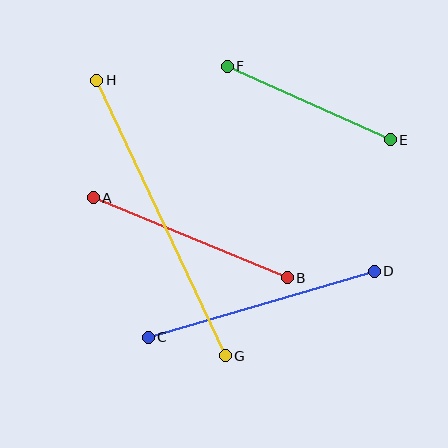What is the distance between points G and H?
The distance is approximately 304 pixels.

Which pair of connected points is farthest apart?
Points G and H are farthest apart.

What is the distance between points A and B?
The distance is approximately 210 pixels.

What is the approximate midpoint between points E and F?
The midpoint is at approximately (309, 103) pixels.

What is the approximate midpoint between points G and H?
The midpoint is at approximately (161, 218) pixels.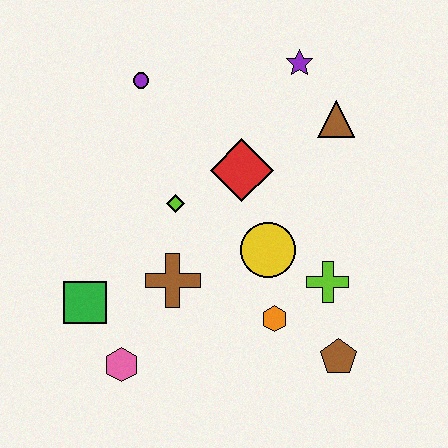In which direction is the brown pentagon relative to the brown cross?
The brown pentagon is to the right of the brown cross.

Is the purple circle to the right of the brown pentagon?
No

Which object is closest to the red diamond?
The lime diamond is closest to the red diamond.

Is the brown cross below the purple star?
Yes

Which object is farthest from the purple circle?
The brown pentagon is farthest from the purple circle.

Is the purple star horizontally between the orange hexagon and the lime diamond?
No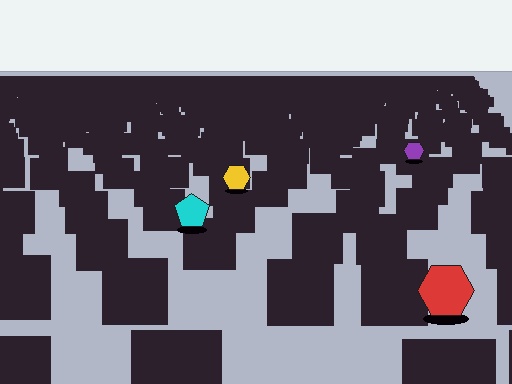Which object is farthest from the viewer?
The purple hexagon is farthest from the viewer. It appears smaller and the ground texture around it is denser.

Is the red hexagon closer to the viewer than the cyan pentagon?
Yes. The red hexagon is closer — you can tell from the texture gradient: the ground texture is coarser near it.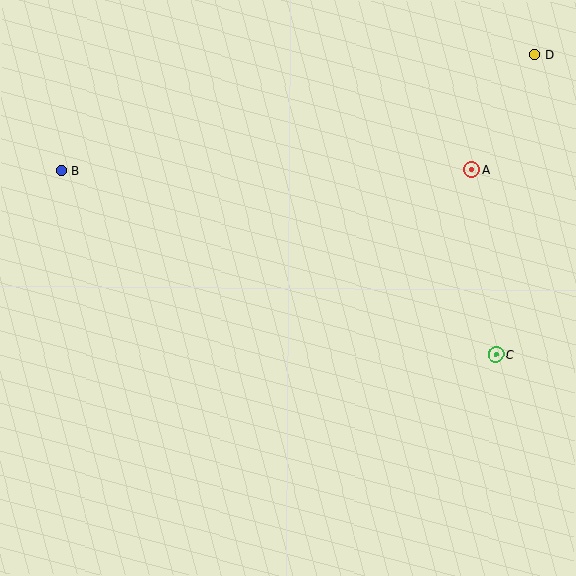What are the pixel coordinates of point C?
Point C is at (496, 354).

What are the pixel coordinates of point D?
Point D is at (535, 54).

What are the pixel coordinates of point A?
Point A is at (472, 170).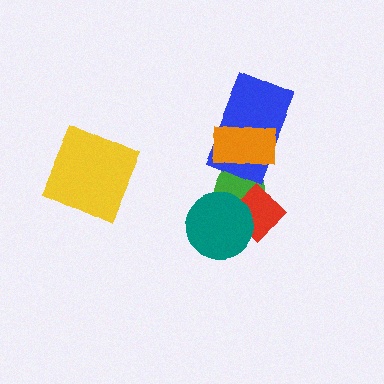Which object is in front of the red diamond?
The teal circle is in front of the red diamond.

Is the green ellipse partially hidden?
Yes, it is partially covered by another shape.